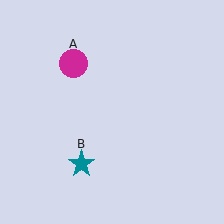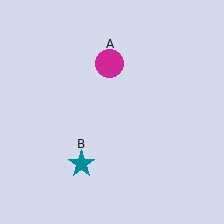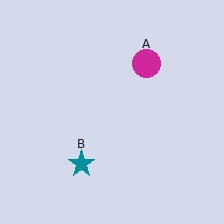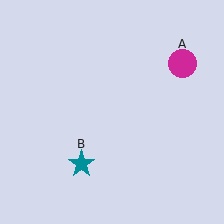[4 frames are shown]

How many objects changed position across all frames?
1 object changed position: magenta circle (object A).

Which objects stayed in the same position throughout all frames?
Teal star (object B) remained stationary.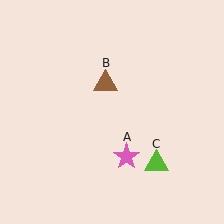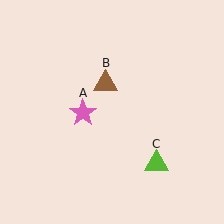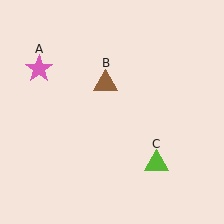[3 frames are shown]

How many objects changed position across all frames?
1 object changed position: pink star (object A).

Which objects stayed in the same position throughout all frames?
Brown triangle (object B) and lime triangle (object C) remained stationary.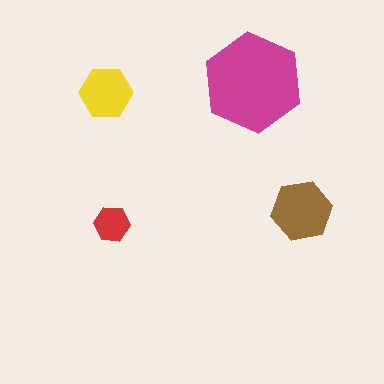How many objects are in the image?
There are 4 objects in the image.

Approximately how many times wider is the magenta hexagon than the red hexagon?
About 2.5 times wider.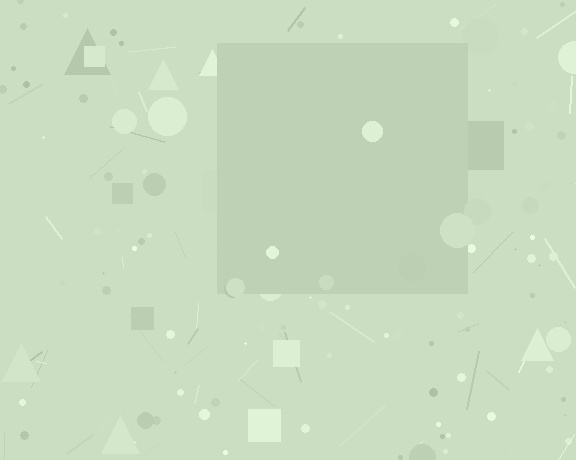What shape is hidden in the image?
A square is hidden in the image.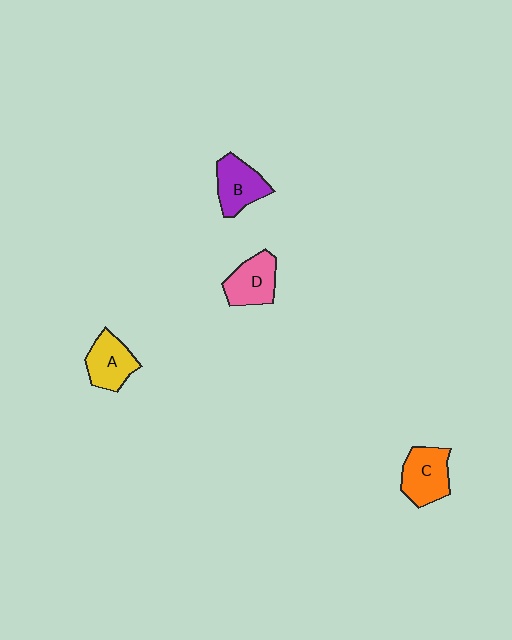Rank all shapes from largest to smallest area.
From largest to smallest: C (orange), D (pink), B (purple), A (yellow).